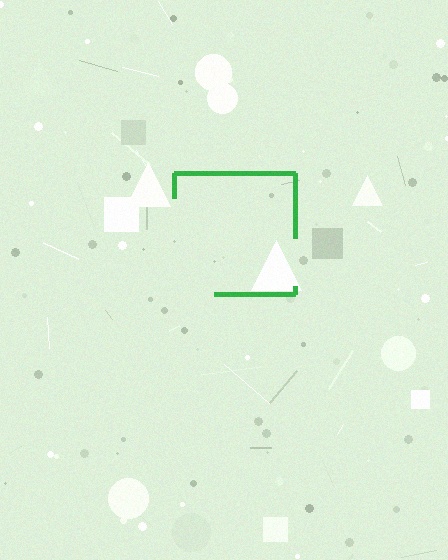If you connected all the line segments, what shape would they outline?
They would outline a square.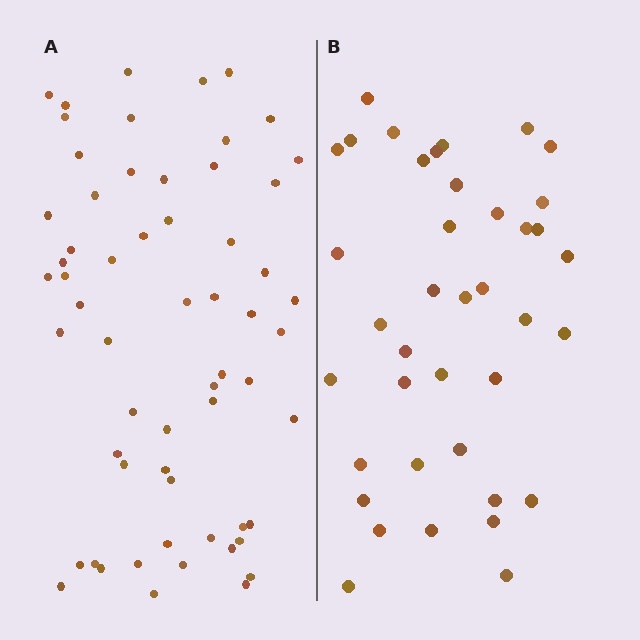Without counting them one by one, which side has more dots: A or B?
Region A (the left region) has more dots.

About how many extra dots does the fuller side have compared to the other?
Region A has approximately 20 more dots than region B.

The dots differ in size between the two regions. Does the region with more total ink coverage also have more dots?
No. Region B has more total ink coverage because its dots are larger, but region A actually contains more individual dots. Total area can be misleading — the number of items is what matters here.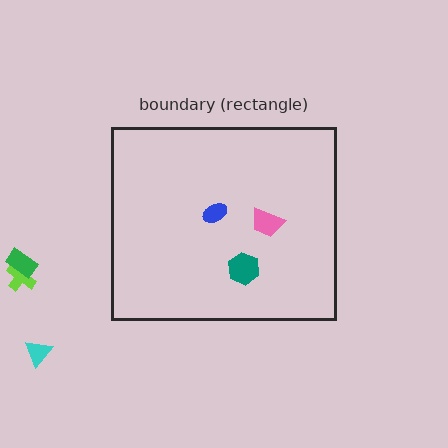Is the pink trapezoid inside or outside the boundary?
Inside.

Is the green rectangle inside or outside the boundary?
Outside.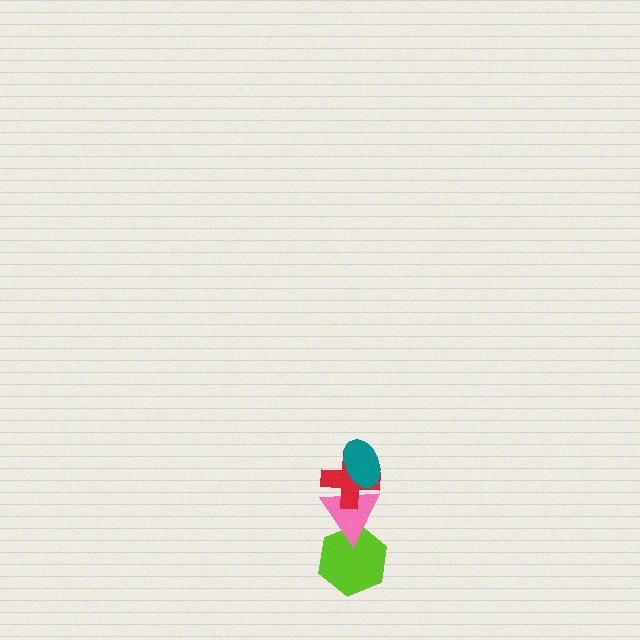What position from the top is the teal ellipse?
The teal ellipse is 1st from the top.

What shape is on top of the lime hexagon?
The pink triangle is on top of the lime hexagon.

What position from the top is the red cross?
The red cross is 2nd from the top.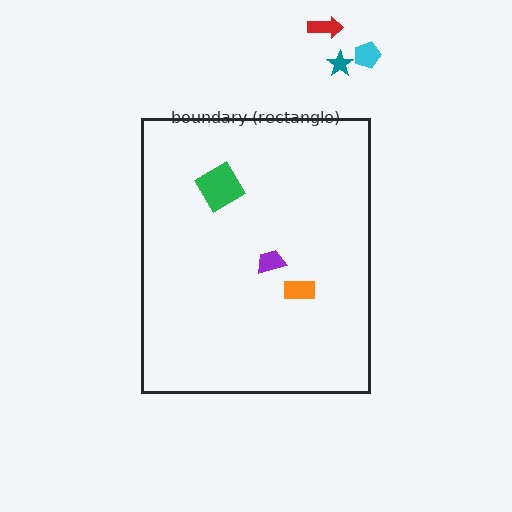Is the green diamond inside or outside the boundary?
Inside.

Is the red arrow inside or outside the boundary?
Outside.